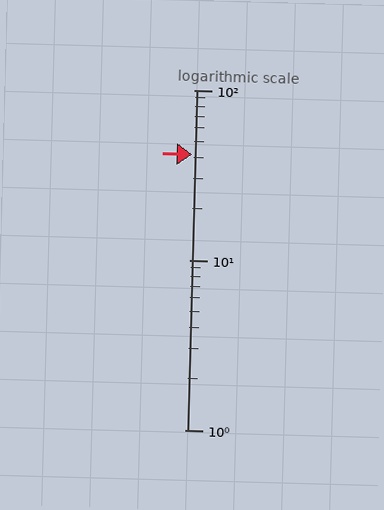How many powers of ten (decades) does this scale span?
The scale spans 2 decades, from 1 to 100.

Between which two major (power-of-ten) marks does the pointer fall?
The pointer is between 10 and 100.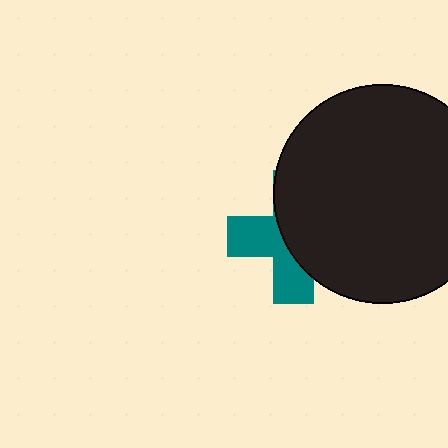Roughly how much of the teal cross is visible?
A small part of it is visible (roughly 42%).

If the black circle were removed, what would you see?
You would see the complete teal cross.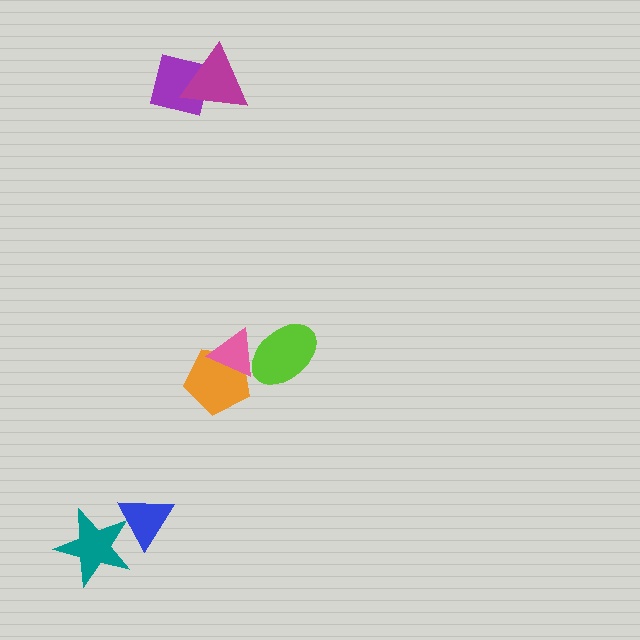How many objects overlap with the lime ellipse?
1 object overlaps with the lime ellipse.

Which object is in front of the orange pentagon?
The pink triangle is in front of the orange pentagon.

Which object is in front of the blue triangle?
The teal star is in front of the blue triangle.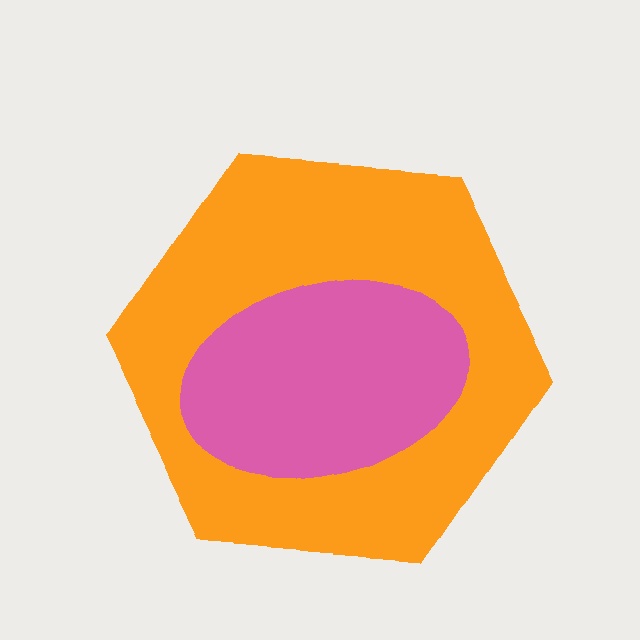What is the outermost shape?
The orange hexagon.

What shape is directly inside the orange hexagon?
The pink ellipse.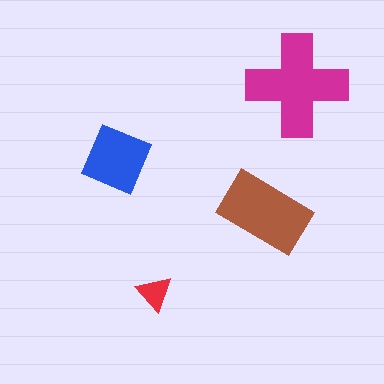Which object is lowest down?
The red triangle is bottommost.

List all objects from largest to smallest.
The magenta cross, the brown rectangle, the blue square, the red triangle.